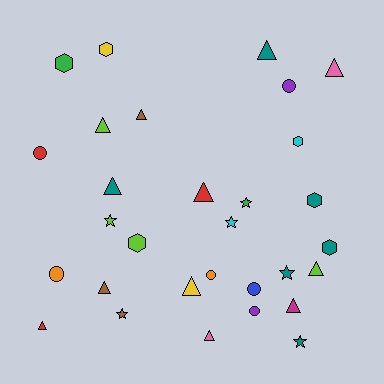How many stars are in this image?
There are 6 stars.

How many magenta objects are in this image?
There is 1 magenta object.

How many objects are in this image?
There are 30 objects.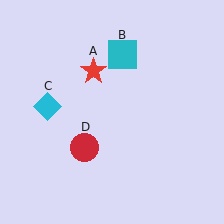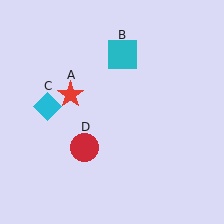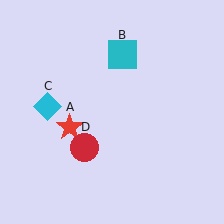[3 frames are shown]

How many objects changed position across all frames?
1 object changed position: red star (object A).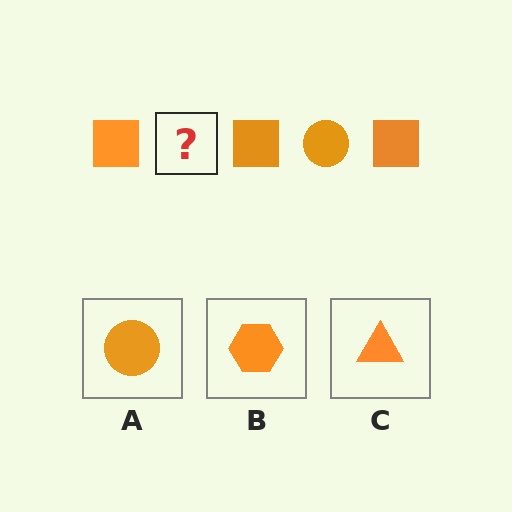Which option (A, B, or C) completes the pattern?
A.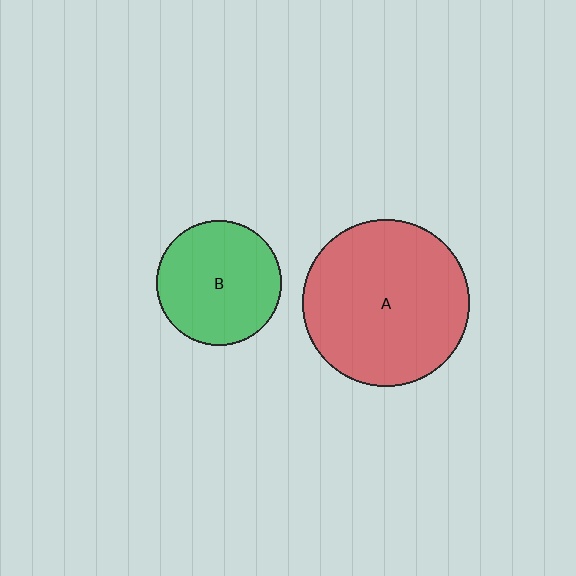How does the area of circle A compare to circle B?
Approximately 1.8 times.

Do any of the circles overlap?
No, none of the circles overlap.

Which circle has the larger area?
Circle A (red).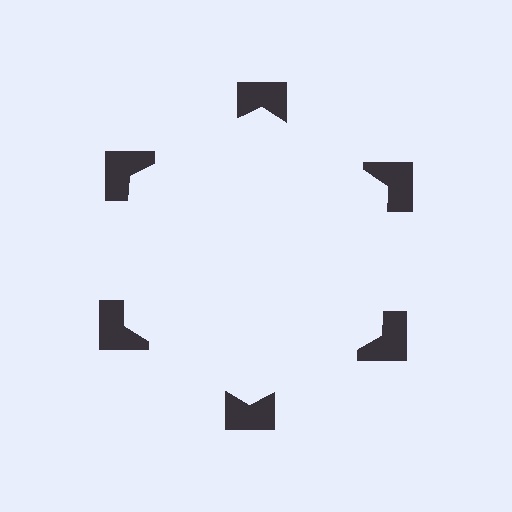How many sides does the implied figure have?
6 sides.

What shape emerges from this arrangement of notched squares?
An illusory hexagon — its edges are inferred from the aligned wedge cuts in the notched squares, not physically drawn.